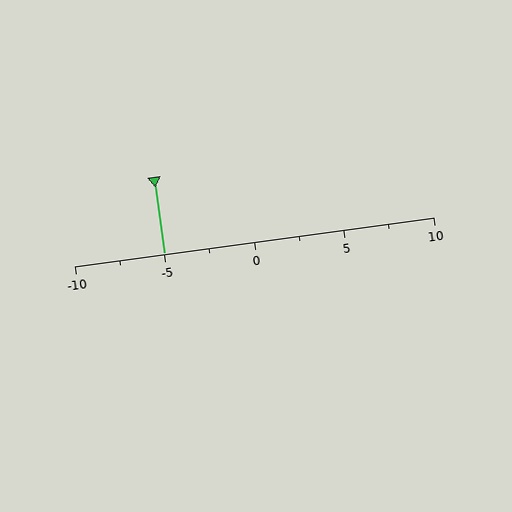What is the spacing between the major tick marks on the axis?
The major ticks are spaced 5 apart.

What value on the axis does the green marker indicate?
The marker indicates approximately -5.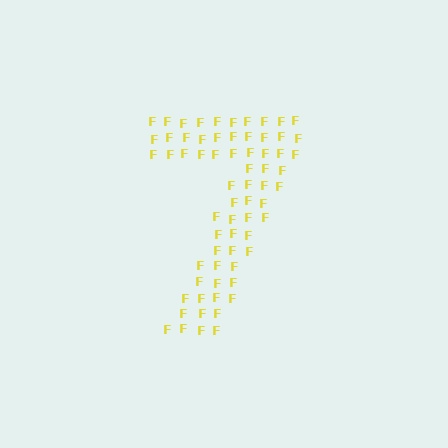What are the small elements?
The small elements are letter F's.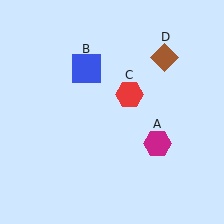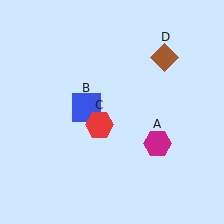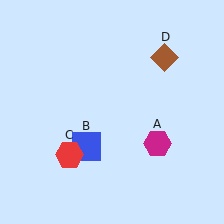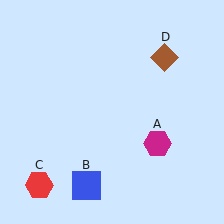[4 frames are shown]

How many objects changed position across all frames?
2 objects changed position: blue square (object B), red hexagon (object C).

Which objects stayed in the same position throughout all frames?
Magenta hexagon (object A) and brown diamond (object D) remained stationary.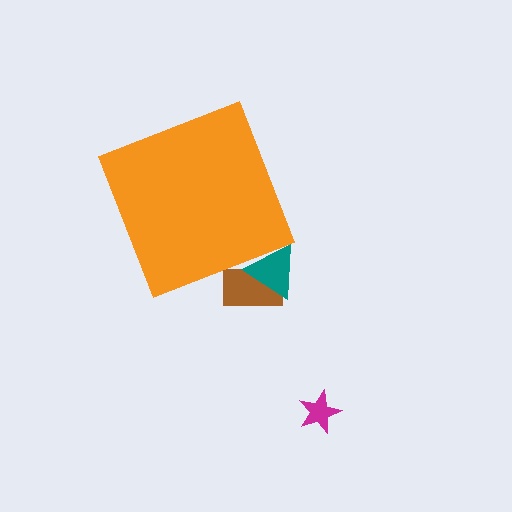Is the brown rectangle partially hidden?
Yes, the brown rectangle is partially hidden behind the orange diamond.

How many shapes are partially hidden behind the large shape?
2 shapes are partially hidden.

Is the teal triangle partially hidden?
Yes, the teal triangle is partially hidden behind the orange diamond.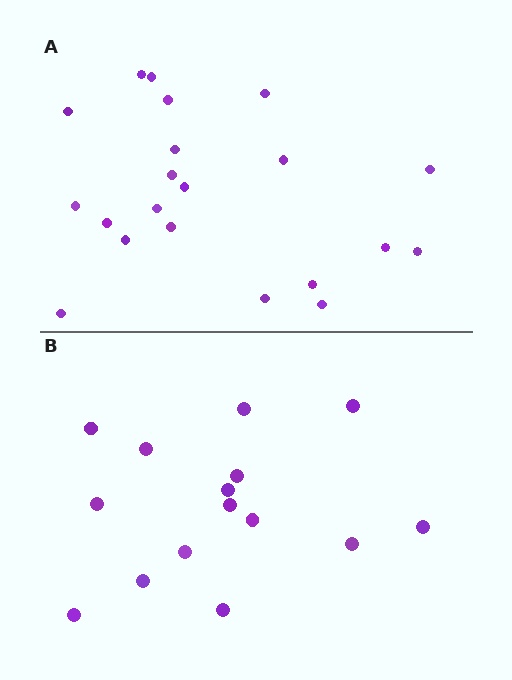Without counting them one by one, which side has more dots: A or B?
Region A (the top region) has more dots.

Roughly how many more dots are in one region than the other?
Region A has about 6 more dots than region B.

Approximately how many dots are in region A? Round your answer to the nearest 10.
About 20 dots. (The exact count is 21, which rounds to 20.)